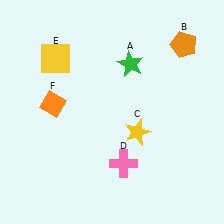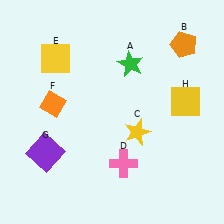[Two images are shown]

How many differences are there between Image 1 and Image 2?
There are 2 differences between the two images.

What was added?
A purple square (G), a yellow square (H) were added in Image 2.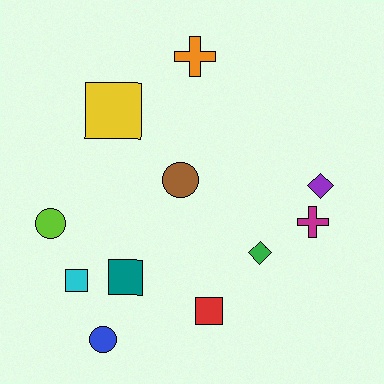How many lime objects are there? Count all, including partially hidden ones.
There is 1 lime object.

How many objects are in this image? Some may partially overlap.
There are 11 objects.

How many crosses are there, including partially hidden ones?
There are 2 crosses.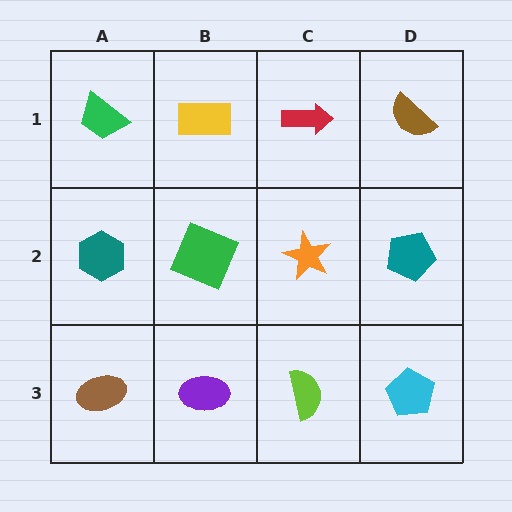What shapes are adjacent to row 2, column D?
A brown semicircle (row 1, column D), a cyan pentagon (row 3, column D), an orange star (row 2, column C).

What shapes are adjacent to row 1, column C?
An orange star (row 2, column C), a yellow rectangle (row 1, column B), a brown semicircle (row 1, column D).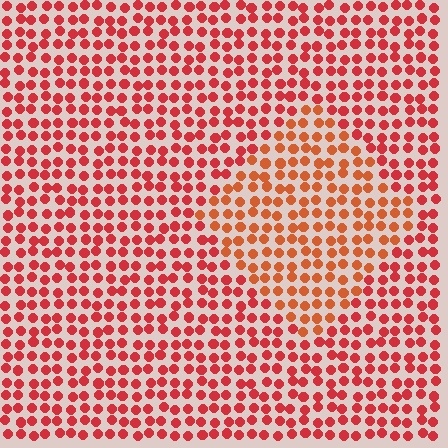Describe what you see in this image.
The image is filled with small red elements in a uniform arrangement. A diamond-shaped region is visible where the elements are tinted to a slightly different hue, forming a subtle color boundary.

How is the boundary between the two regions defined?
The boundary is defined purely by a slight shift in hue (about 22 degrees). Spacing, size, and orientation are identical on both sides.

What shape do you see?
I see a diamond.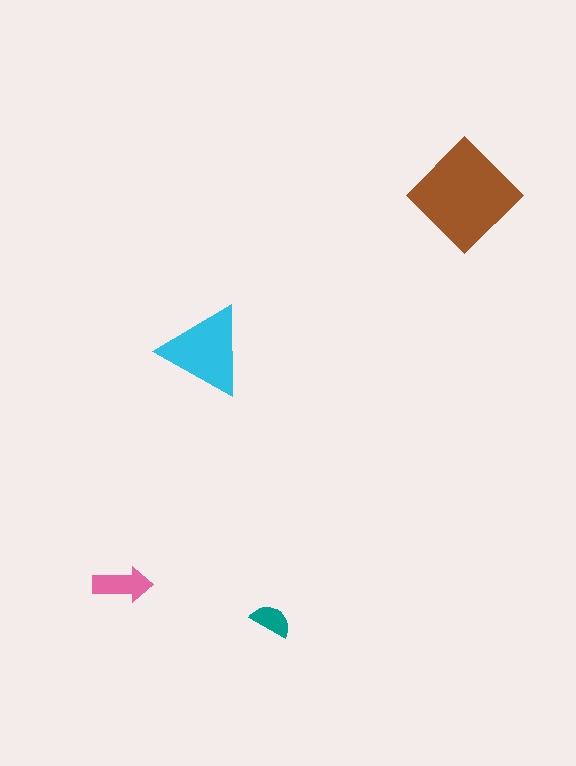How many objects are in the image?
There are 4 objects in the image.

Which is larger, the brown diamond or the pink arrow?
The brown diamond.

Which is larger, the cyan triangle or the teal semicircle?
The cyan triangle.